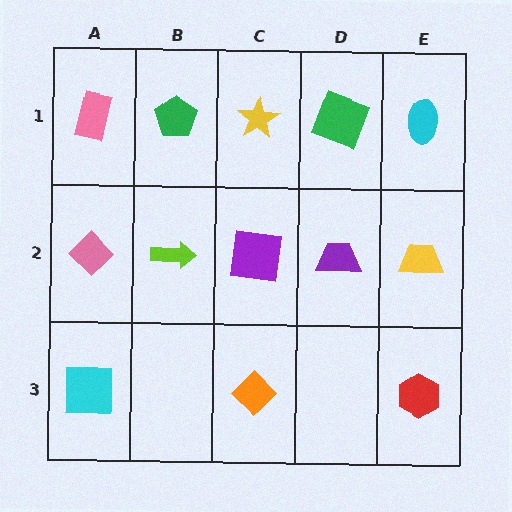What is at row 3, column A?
A cyan square.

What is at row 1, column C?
A yellow star.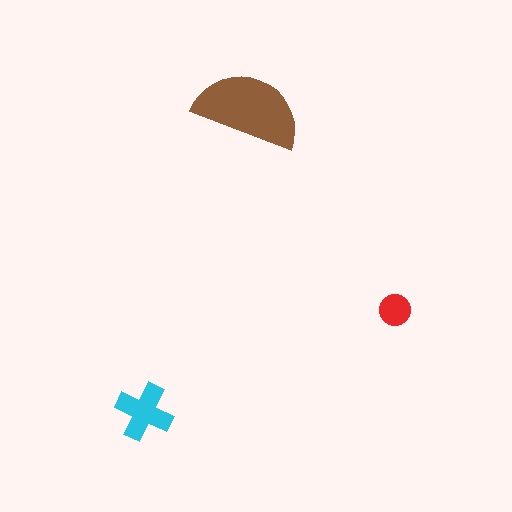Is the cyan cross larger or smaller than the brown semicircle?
Smaller.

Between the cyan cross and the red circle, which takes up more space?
The cyan cross.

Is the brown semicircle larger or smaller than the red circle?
Larger.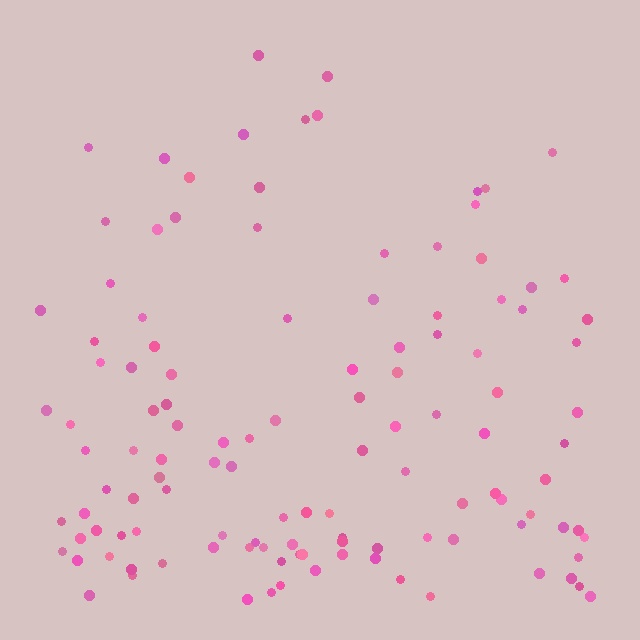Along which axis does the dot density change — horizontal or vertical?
Vertical.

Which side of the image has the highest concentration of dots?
The bottom.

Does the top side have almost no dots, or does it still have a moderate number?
Still a moderate number, just noticeably fewer than the bottom.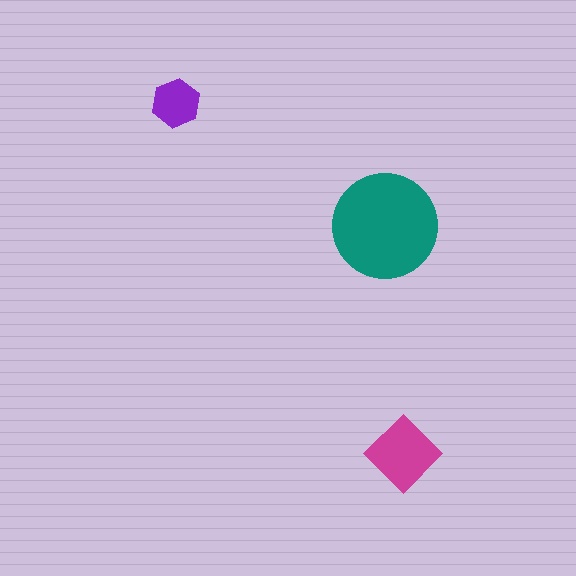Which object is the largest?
The teal circle.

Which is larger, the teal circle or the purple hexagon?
The teal circle.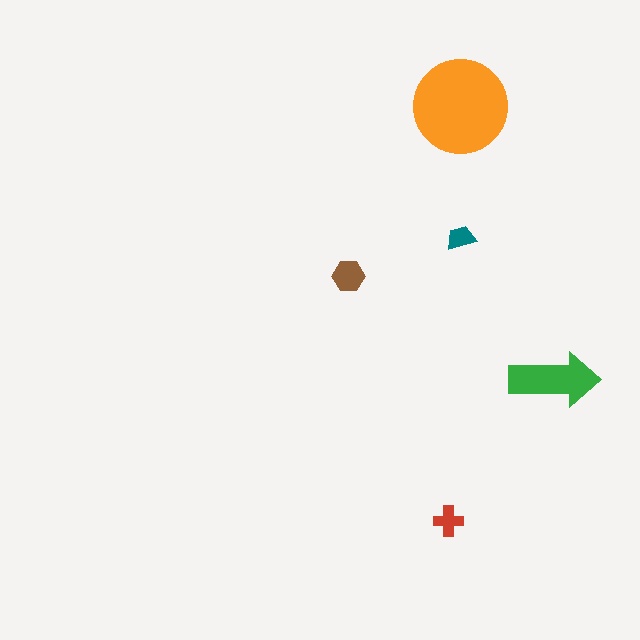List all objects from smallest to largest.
The teal trapezoid, the red cross, the brown hexagon, the green arrow, the orange circle.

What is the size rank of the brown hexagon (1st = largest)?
3rd.